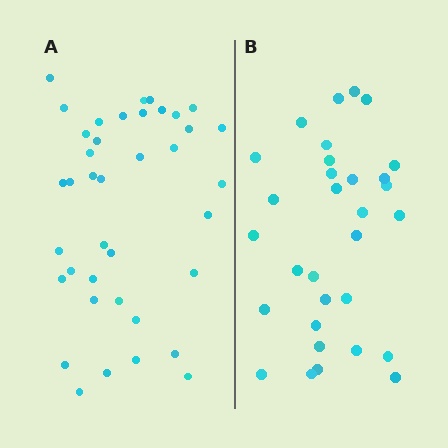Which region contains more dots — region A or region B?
Region A (the left region) has more dots.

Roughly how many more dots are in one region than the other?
Region A has roughly 8 or so more dots than region B.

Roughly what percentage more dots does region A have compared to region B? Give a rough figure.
About 25% more.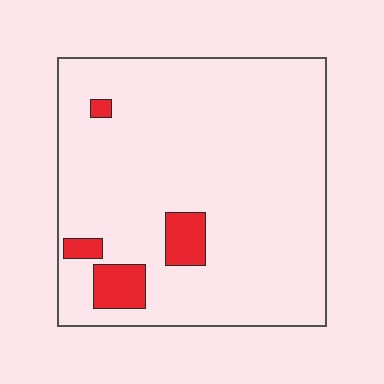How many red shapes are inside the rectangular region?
4.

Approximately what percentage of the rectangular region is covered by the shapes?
Approximately 10%.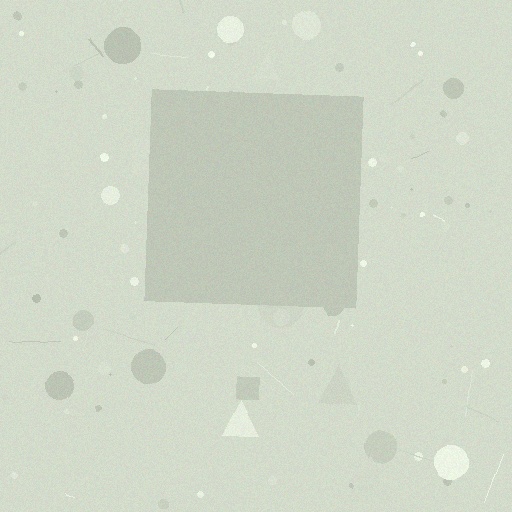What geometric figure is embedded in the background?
A square is embedded in the background.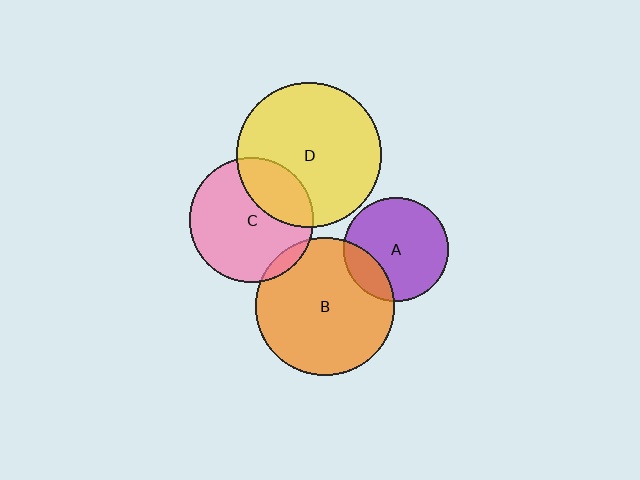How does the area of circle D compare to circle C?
Approximately 1.4 times.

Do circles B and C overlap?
Yes.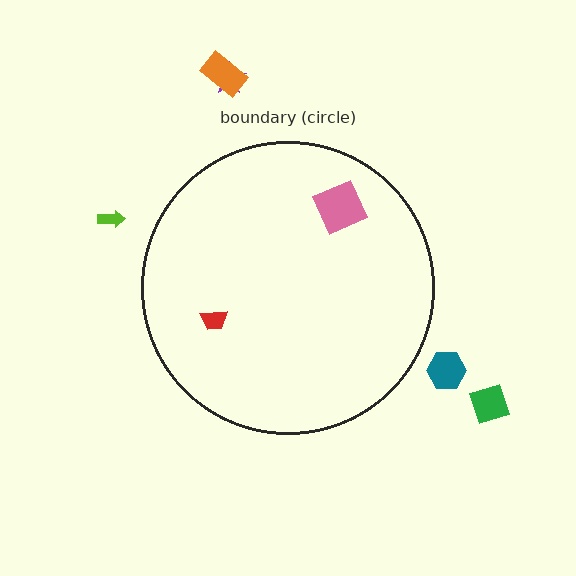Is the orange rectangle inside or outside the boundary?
Outside.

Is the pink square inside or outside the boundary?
Inside.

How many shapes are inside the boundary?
2 inside, 5 outside.